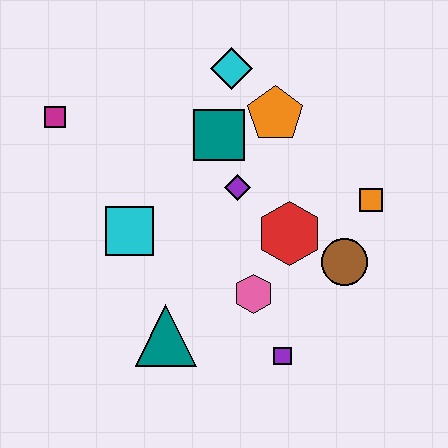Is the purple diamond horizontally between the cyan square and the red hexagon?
Yes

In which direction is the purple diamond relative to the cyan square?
The purple diamond is to the right of the cyan square.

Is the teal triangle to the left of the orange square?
Yes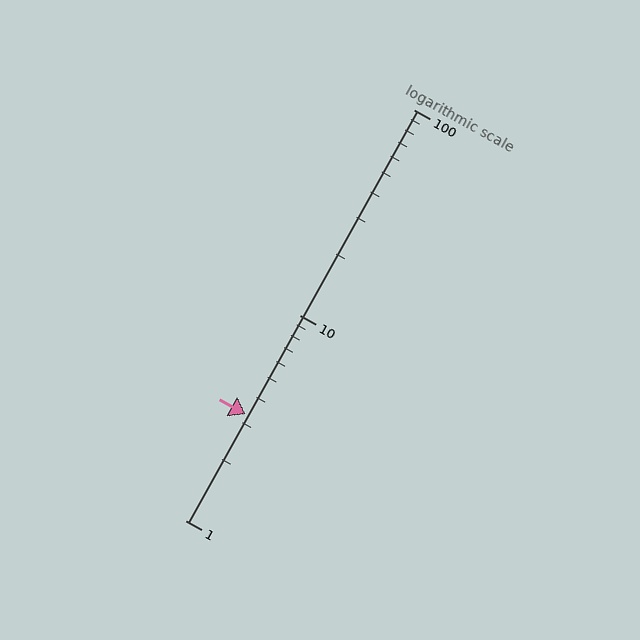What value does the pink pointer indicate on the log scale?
The pointer indicates approximately 3.3.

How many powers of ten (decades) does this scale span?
The scale spans 2 decades, from 1 to 100.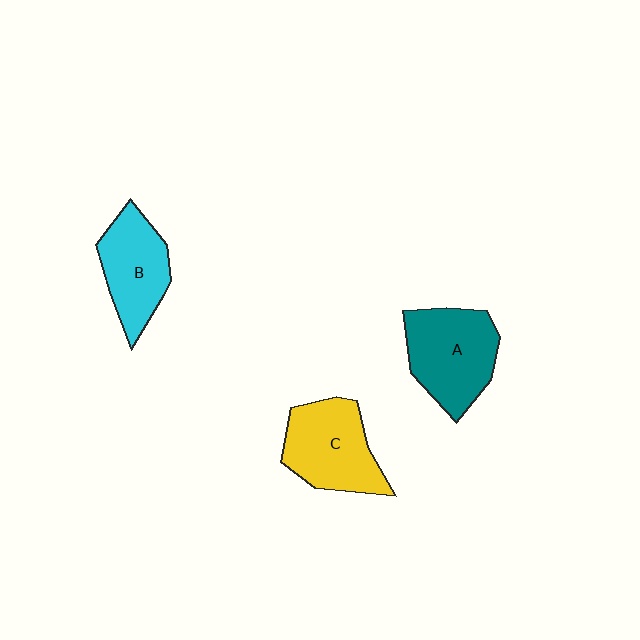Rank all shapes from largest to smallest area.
From largest to smallest: A (teal), C (yellow), B (cyan).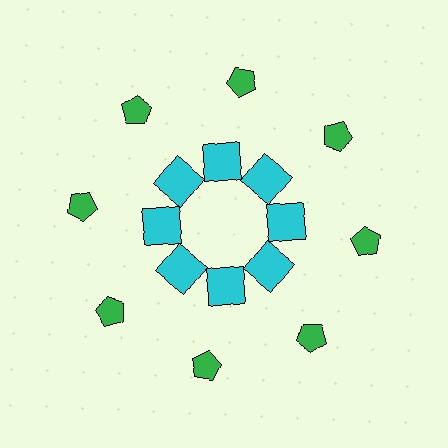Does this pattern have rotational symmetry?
Yes, this pattern has 8-fold rotational symmetry. It looks the same after rotating 45 degrees around the center.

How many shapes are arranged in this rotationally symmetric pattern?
There are 16 shapes, arranged in 8 groups of 2.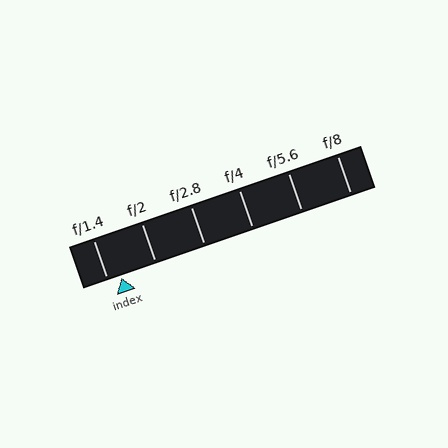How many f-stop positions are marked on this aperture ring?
There are 6 f-stop positions marked.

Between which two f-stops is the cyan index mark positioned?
The index mark is between f/1.4 and f/2.